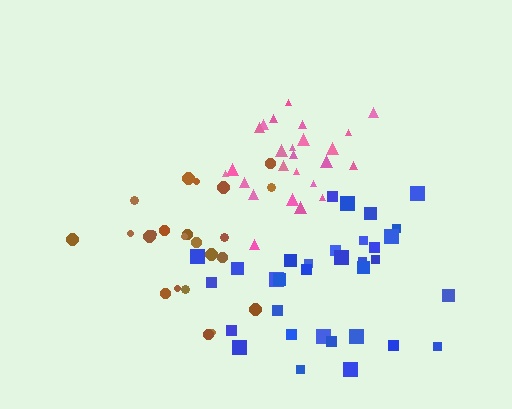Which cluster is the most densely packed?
Pink.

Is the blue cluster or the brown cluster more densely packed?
Blue.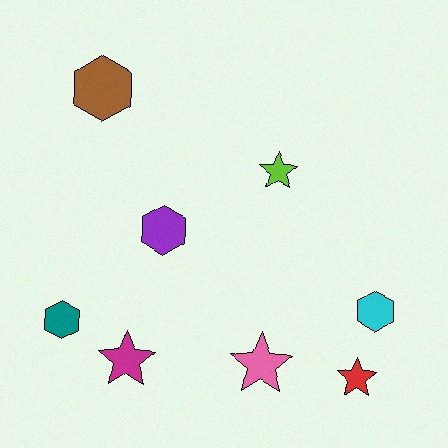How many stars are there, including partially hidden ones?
There are 4 stars.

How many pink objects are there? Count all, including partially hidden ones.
There is 1 pink object.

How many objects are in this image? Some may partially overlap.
There are 8 objects.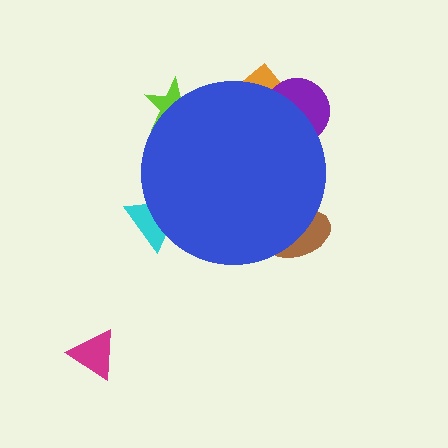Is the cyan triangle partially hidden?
Yes, the cyan triangle is partially hidden behind the blue circle.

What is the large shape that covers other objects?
A blue circle.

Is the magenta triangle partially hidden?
No, the magenta triangle is fully visible.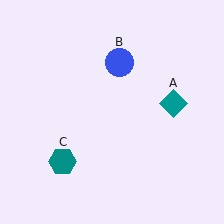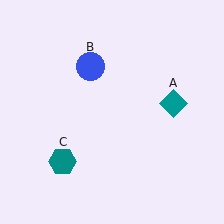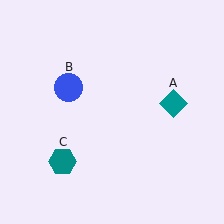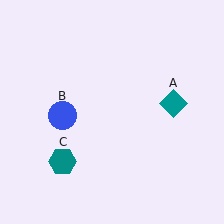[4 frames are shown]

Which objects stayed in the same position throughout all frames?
Teal diamond (object A) and teal hexagon (object C) remained stationary.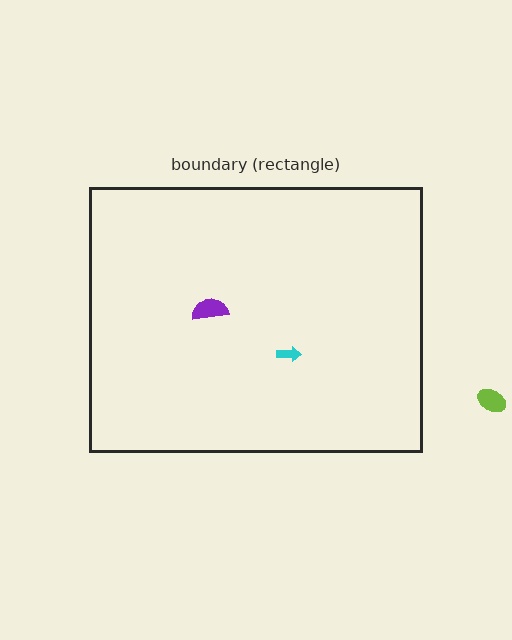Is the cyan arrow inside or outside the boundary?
Inside.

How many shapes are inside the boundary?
2 inside, 1 outside.